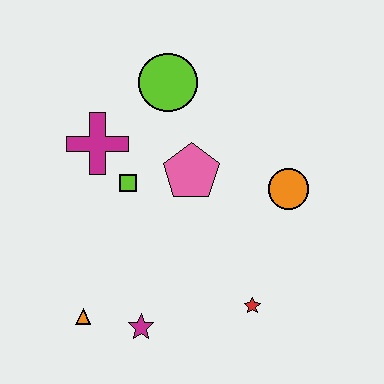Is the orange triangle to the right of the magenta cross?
No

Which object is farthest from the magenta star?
The lime circle is farthest from the magenta star.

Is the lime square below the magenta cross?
Yes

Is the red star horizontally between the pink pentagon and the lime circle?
No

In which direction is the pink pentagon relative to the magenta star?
The pink pentagon is above the magenta star.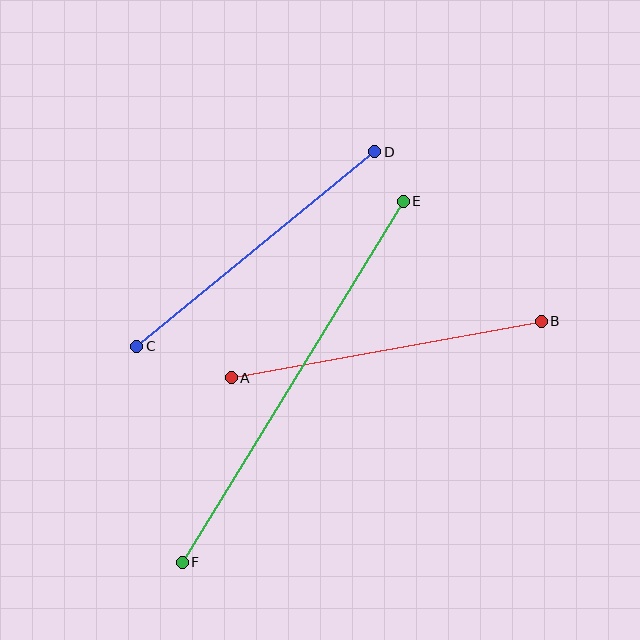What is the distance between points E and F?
The distance is approximately 423 pixels.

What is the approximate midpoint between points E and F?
The midpoint is at approximately (293, 382) pixels.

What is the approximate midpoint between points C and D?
The midpoint is at approximately (256, 249) pixels.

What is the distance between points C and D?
The distance is approximately 307 pixels.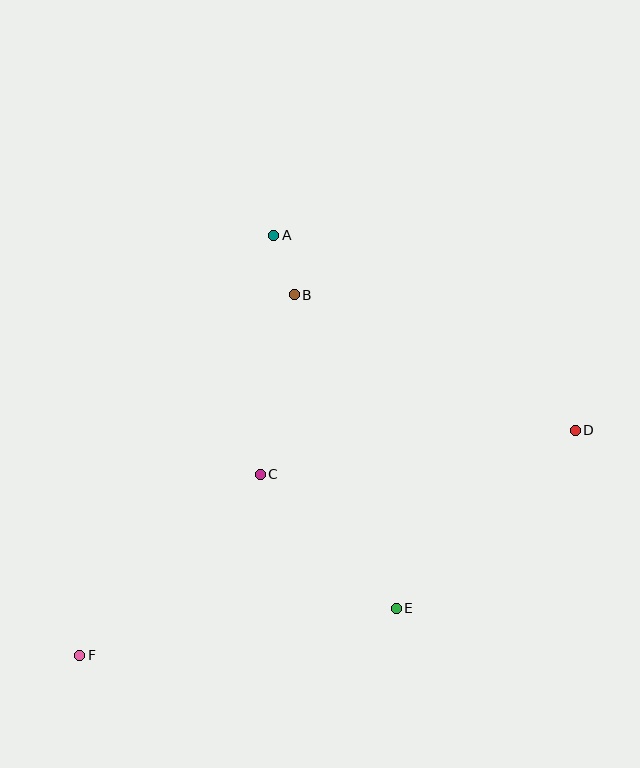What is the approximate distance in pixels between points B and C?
The distance between B and C is approximately 183 pixels.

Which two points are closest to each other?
Points A and B are closest to each other.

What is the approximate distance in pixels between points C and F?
The distance between C and F is approximately 256 pixels.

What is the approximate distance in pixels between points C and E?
The distance between C and E is approximately 191 pixels.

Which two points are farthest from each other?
Points D and F are farthest from each other.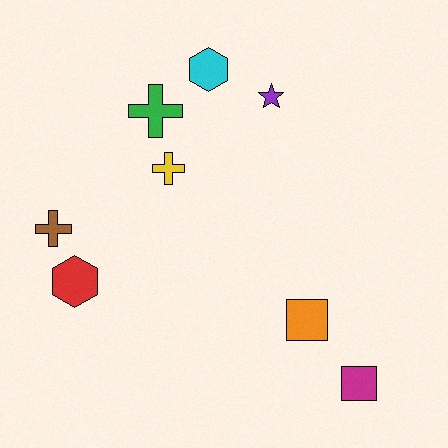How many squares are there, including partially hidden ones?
There are 2 squares.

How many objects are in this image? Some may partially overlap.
There are 8 objects.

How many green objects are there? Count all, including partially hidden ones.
There is 1 green object.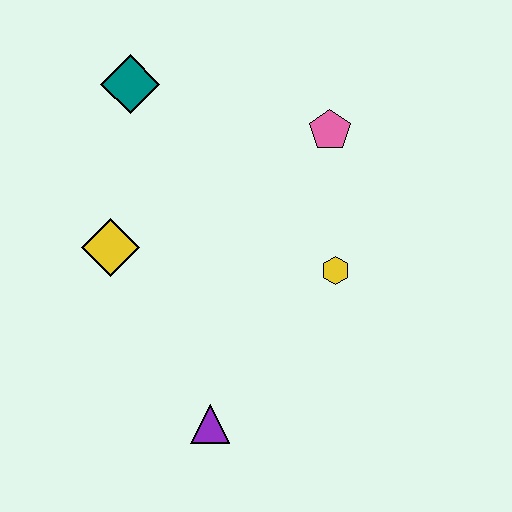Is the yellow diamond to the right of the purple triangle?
No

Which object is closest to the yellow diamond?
The teal diamond is closest to the yellow diamond.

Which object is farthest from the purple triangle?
The teal diamond is farthest from the purple triangle.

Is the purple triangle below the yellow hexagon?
Yes